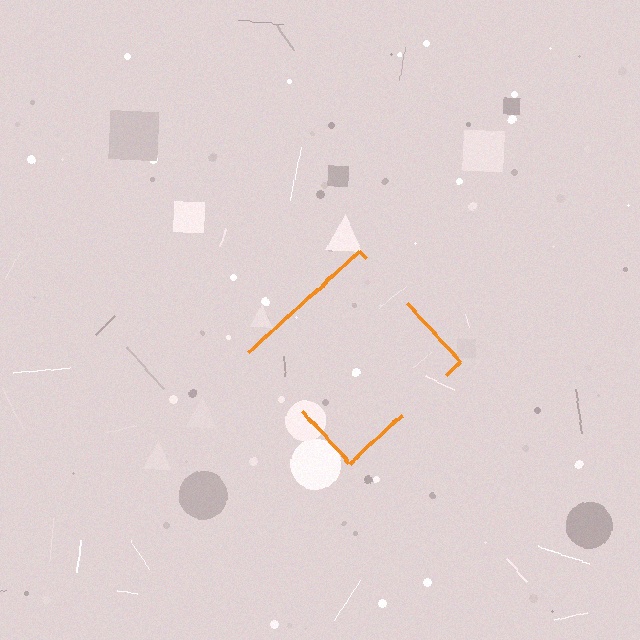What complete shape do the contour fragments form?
The contour fragments form a diamond.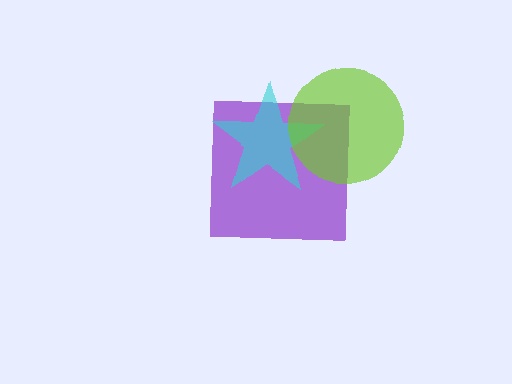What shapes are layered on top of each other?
The layered shapes are: a purple square, a cyan star, a lime circle.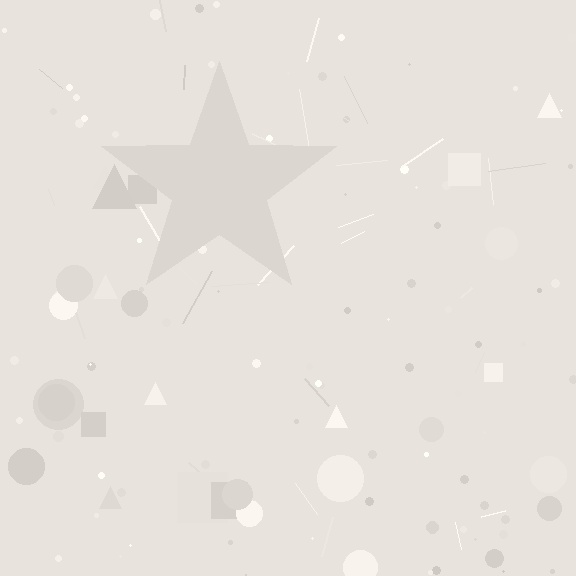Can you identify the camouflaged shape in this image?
The camouflaged shape is a star.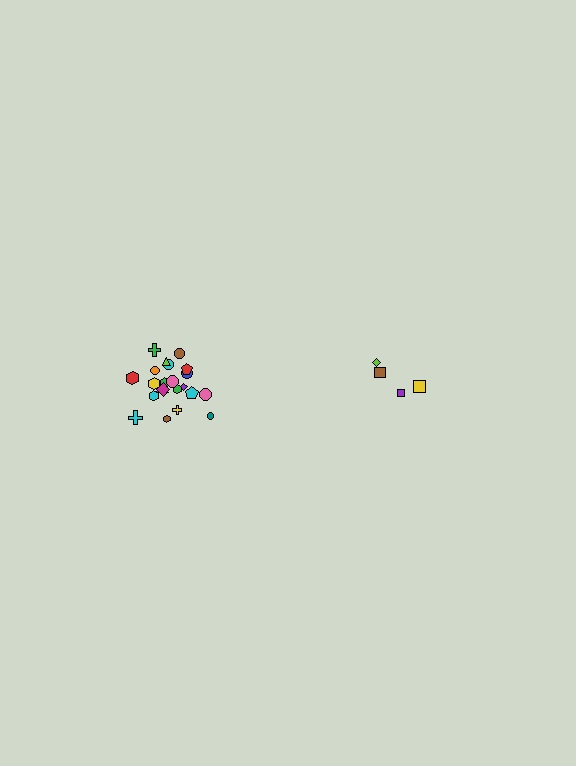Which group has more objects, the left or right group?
The left group.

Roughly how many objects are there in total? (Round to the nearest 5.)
Roughly 25 objects in total.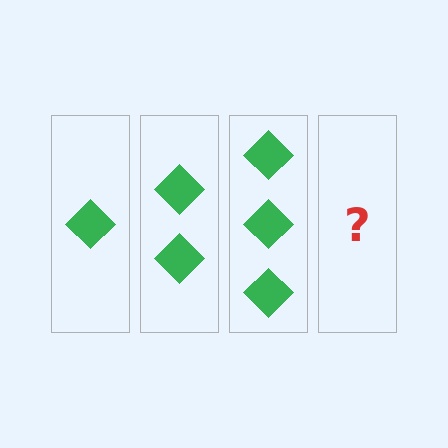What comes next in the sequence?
The next element should be 4 diamonds.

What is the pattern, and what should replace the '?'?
The pattern is that each step adds one more diamond. The '?' should be 4 diamonds.